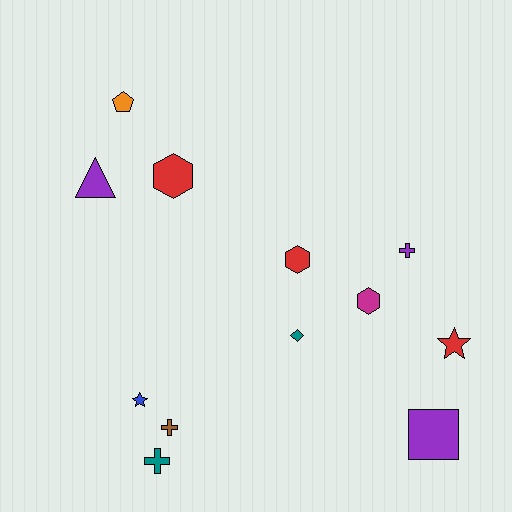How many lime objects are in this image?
There are no lime objects.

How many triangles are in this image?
There is 1 triangle.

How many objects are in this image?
There are 12 objects.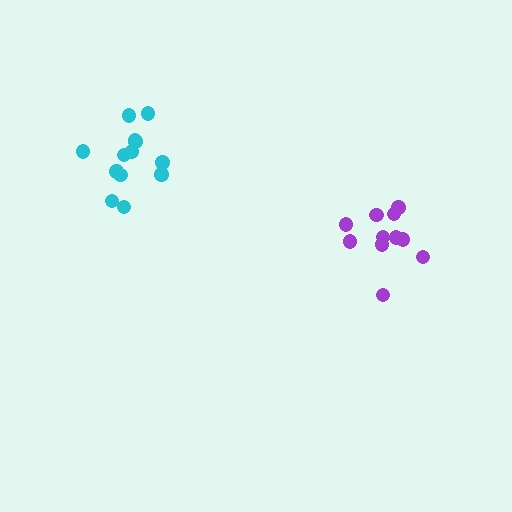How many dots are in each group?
Group 1: 11 dots, Group 2: 13 dots (24 total).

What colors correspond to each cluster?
The clusters are colored: purple, cyan.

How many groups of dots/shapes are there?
There are 2 groups.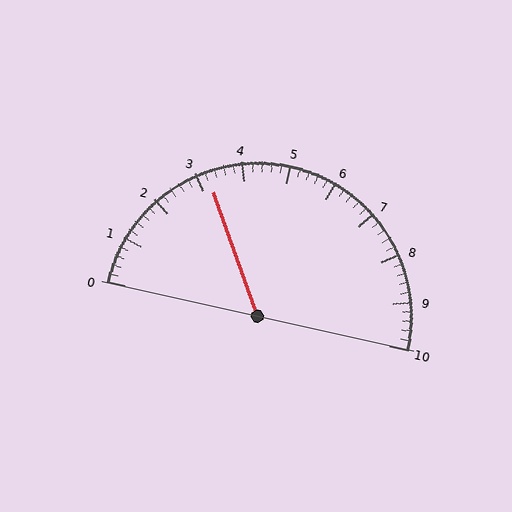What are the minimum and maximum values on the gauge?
The gauge ranges from 0 to 10.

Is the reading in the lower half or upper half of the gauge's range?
The reading is in the lower half of the range (0 to 10).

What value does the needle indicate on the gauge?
The needle indicates approximately 3.2.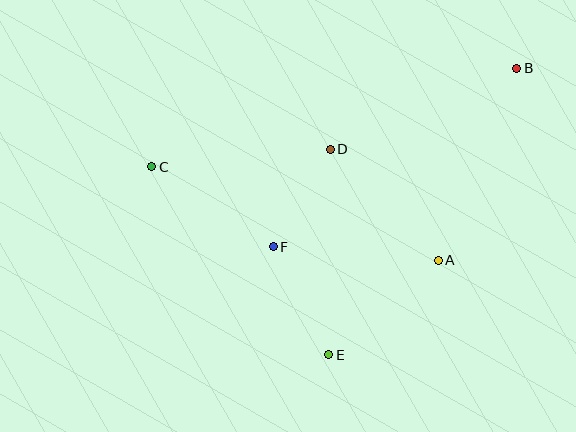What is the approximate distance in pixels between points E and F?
The distance between E and F is approximately 121 pixels.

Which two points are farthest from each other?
Points B and C are farthest from each other.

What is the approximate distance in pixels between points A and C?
The distance between A and C is approximately 301 pixels.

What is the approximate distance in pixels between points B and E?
The distance between B and E is approximately 343 pixels.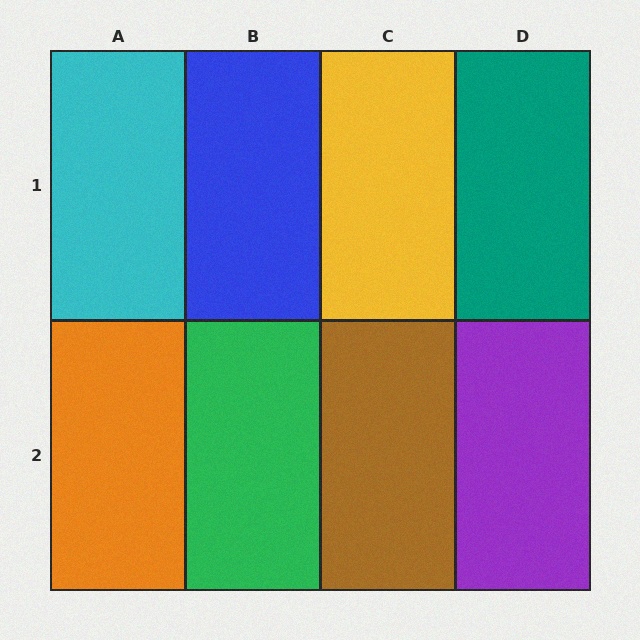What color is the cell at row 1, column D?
Teal.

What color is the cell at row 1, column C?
Yellow.